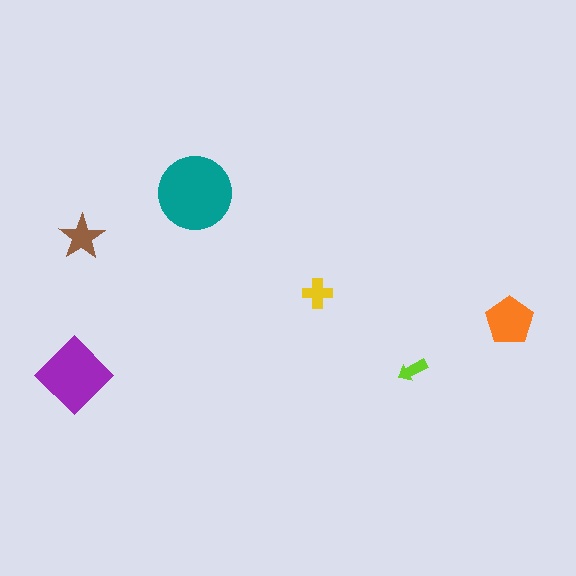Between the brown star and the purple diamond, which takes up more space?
The purple diamond.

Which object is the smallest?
The lime arrow.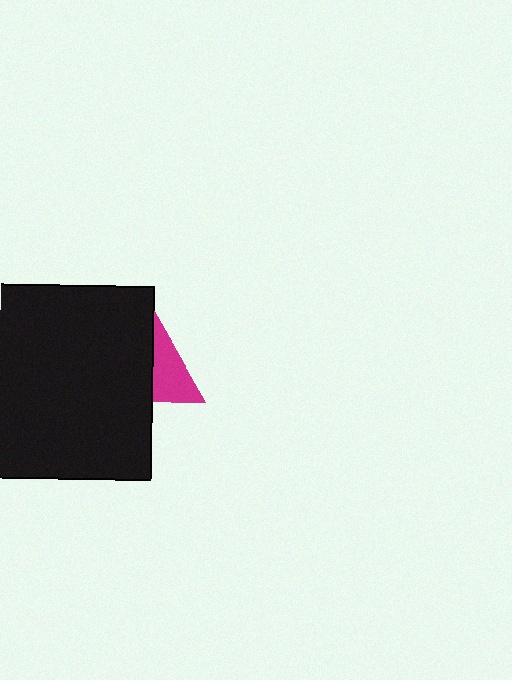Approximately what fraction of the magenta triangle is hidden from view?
Roughly 55% of the magenta triangle is hidden behind the black rectangle.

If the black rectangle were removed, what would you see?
You would see the complete magenta triangle.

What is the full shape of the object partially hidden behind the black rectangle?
The partially hidden object is a magenta triangle.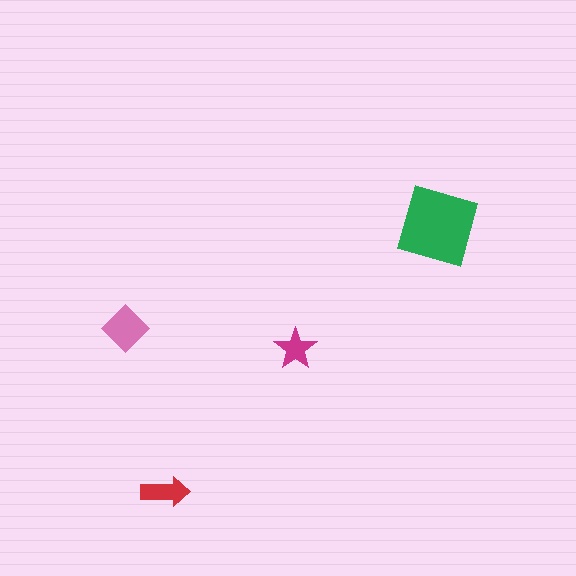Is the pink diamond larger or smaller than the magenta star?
Larger.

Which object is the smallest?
The magenta star.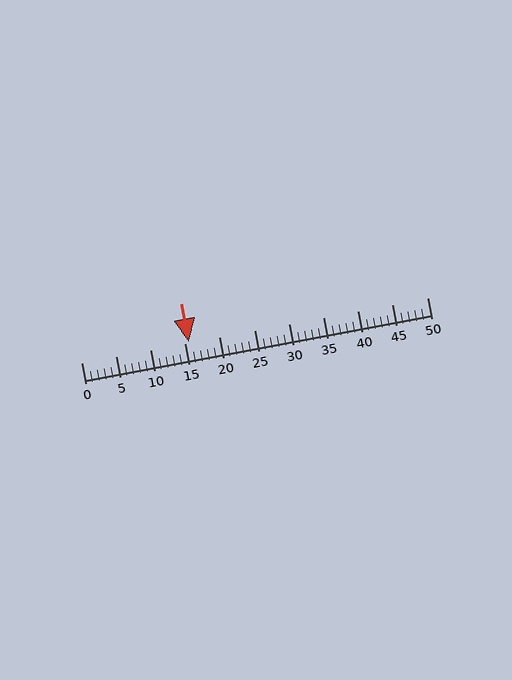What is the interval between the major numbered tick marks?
The major tick marks are spaced 5 units apart.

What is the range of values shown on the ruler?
The ruler shows values from 0 to 50.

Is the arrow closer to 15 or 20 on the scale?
The arrow is closer to 15.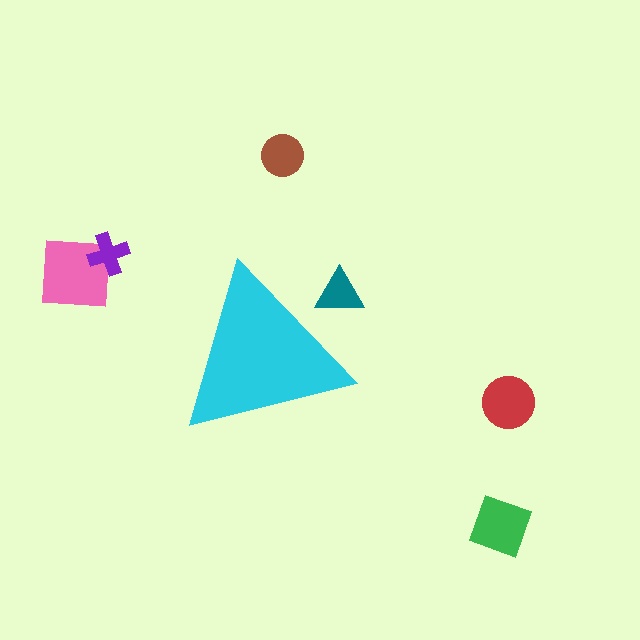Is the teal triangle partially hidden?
Yes, the teal triangle is partially hidden behind the cyan triangle.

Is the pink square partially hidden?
No, the pink square is fully visible.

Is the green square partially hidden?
No, the green square is fully visible.